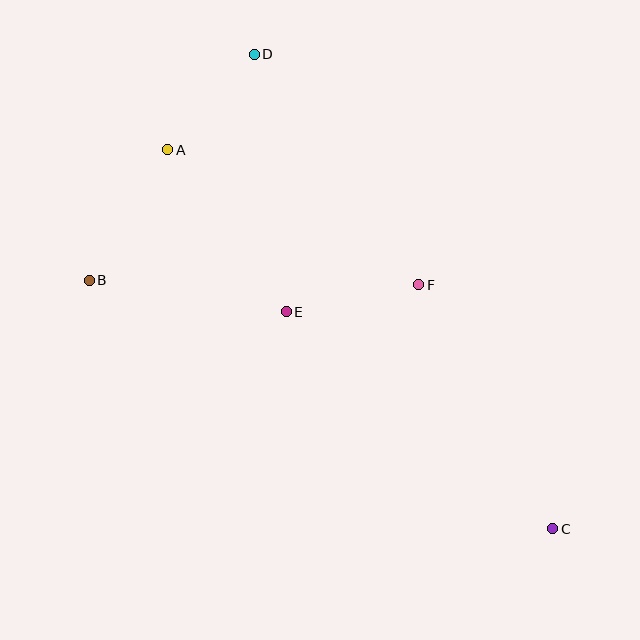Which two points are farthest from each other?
Points C and D are farthest from each other.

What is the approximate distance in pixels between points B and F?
The distance between B and F is approximately 330 pixels.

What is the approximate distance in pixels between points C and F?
The distance between C and F is approximately 278 pixels.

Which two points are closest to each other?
Points A and D are closest to each other.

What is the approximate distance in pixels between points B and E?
The distance between B and E is approximately 200 pixels.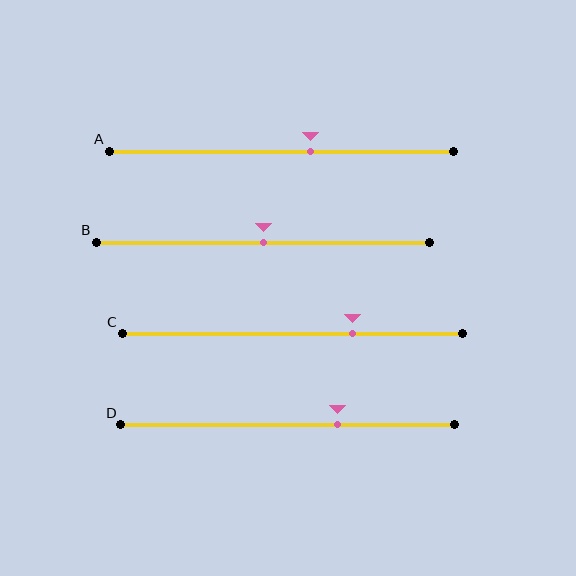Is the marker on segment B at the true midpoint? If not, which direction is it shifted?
Yes, the marker on segment B is at the true midpoint.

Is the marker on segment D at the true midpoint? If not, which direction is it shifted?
No, the marker on segment D is shifted to the right by about 15% of the segment length.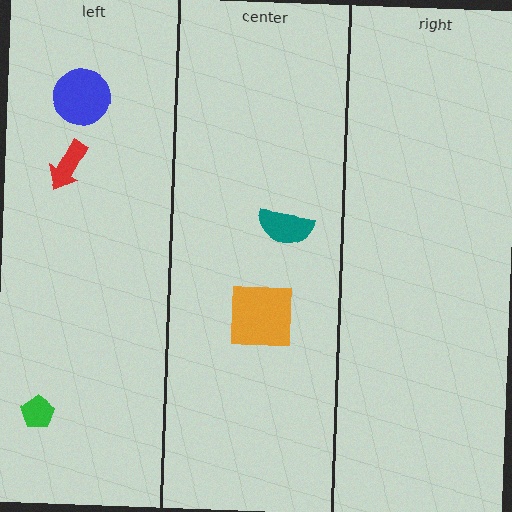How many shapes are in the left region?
3.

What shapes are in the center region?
The teal semicircle, the orange square.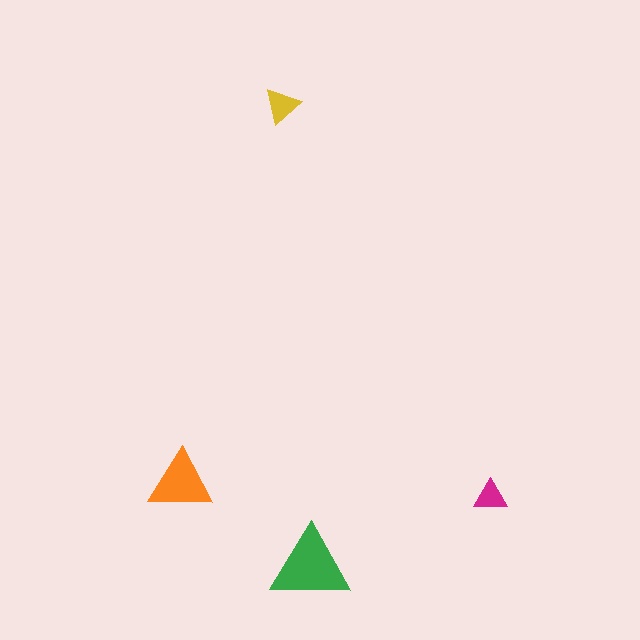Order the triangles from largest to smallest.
the green one, the orange one, the yellow one, the magenta one.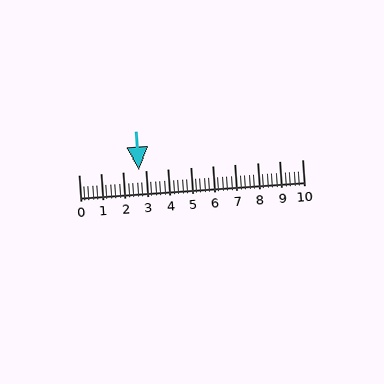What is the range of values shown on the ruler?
The ruler shows values from 0 to 10.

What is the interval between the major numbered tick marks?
The major tick marks are spaced 1 units apart.